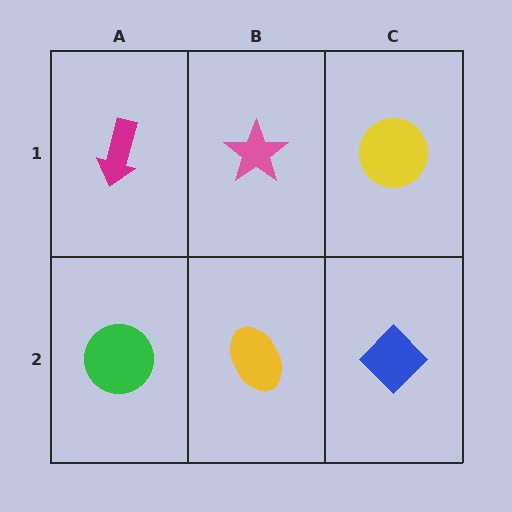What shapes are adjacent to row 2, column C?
A yellow circle (row 1, column C), a yellow ellipse (row 2, column B).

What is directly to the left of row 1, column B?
A magenta arrow.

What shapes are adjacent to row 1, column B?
A yellow ellipse (row 2, column B), a magenta arrow (row 1, column A), a yellow circle (row 1, column C).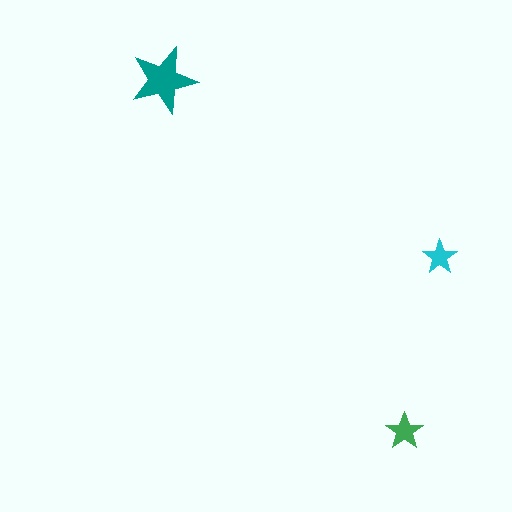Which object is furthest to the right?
The cyan star is rightmost.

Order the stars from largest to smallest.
the teal one, the green one, the cyan one.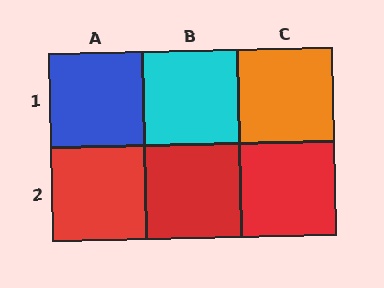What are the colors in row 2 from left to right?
Red, red, red.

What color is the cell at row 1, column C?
Orange.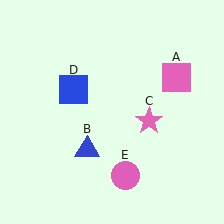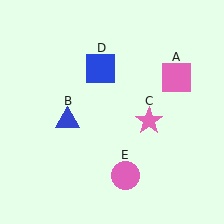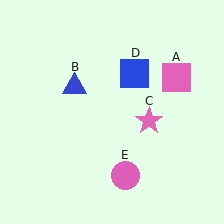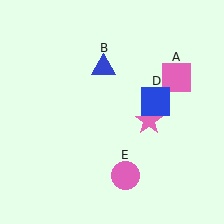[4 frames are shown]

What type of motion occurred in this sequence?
The blue triangle (object B), blue square (object D) rotated clockwise around the center of the scene.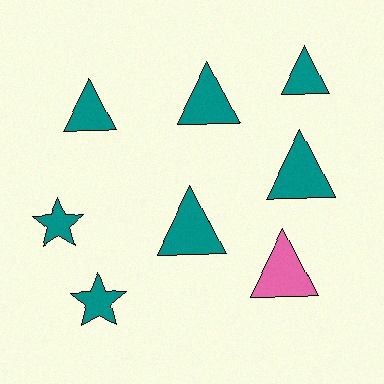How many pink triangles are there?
There is 1 pink triangle.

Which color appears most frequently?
Teal, with 7 objects.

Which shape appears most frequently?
Triangle, with 6 objects.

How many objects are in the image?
There are 8 objects.